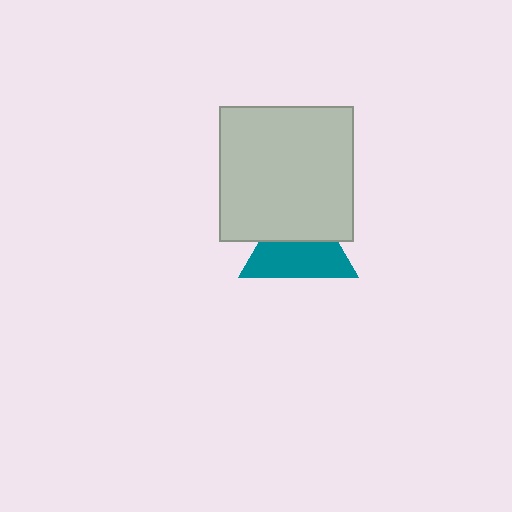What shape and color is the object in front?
The object in front is a light gray square.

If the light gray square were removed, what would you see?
You would see the complete teal triangle.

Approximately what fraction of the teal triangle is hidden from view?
Roughly 43% of the teal triangle is hidden behind the light gray square.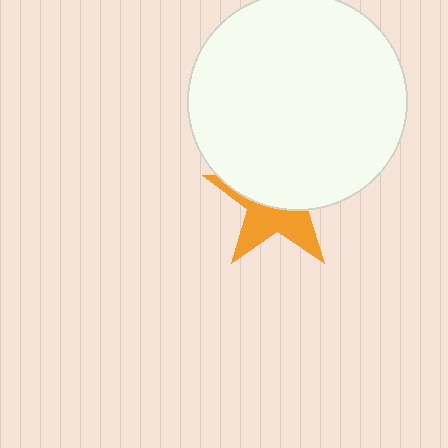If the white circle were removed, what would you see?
You would see the complete orange star.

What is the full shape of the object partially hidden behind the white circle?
The partially hidden object is an orange star.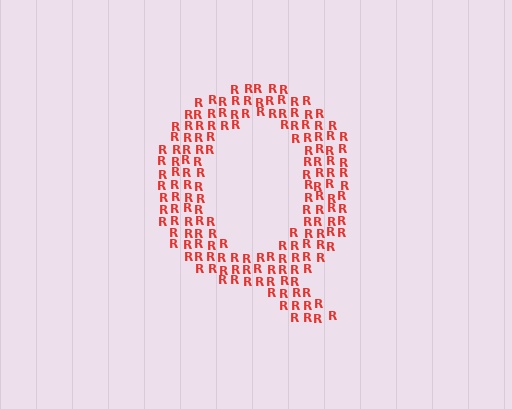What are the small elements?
The small elements are letter R's.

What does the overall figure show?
The overall figure shows the letter Q.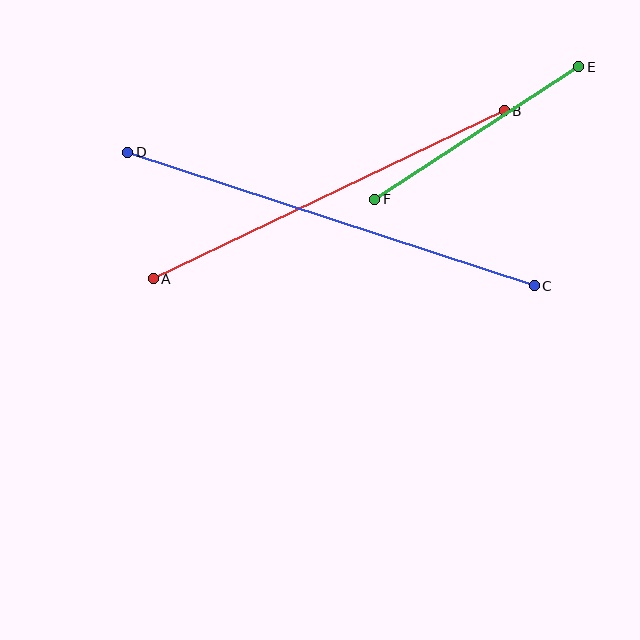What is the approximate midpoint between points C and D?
The midpoint is at approximately (331, 219) pixels.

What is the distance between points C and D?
The distance is approximately 428 pixels.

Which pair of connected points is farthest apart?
Points C and D are farthest apart.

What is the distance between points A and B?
The distance is approximately 389 pixels.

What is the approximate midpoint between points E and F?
The midpoint is at approximately (477, 133) pixels.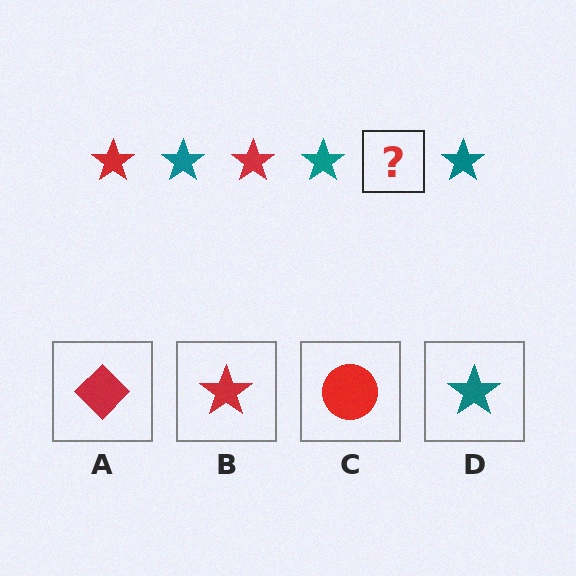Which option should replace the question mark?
Option B.